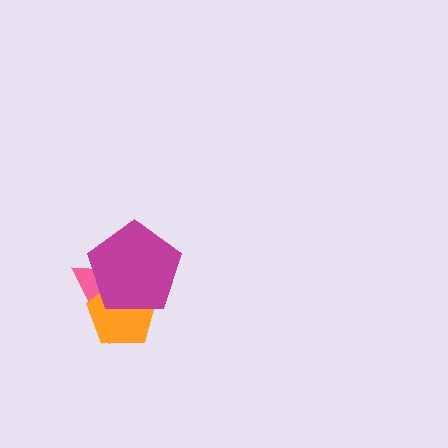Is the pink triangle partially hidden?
Yes, it is partially covered by another shape.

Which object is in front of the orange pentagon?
The magenta pentagon is in front of the orange pentagon.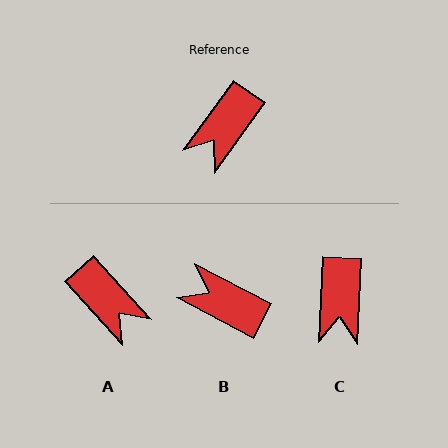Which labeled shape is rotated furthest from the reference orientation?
B, about 82 degrees away.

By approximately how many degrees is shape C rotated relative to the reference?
Approximately 33 degrees counter-clockwise.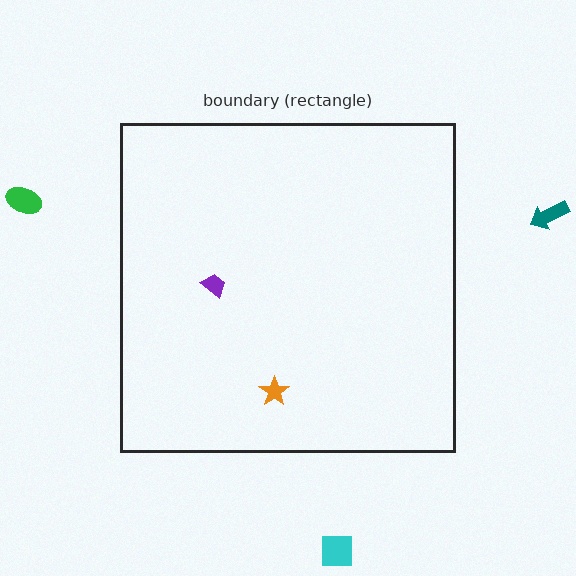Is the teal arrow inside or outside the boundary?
Outside.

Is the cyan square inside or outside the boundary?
Outside.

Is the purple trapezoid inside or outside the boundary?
Inside.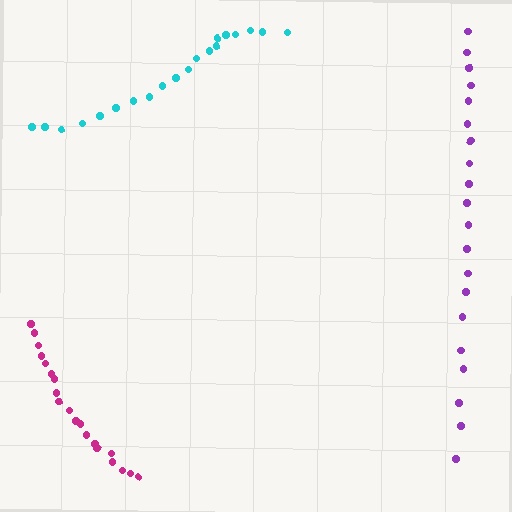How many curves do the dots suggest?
There are 3 distinct paths.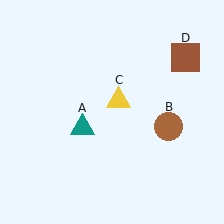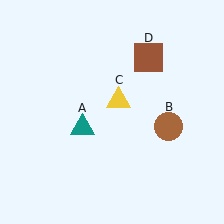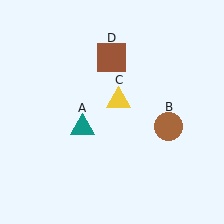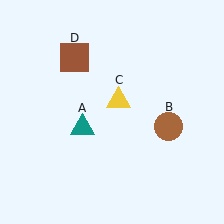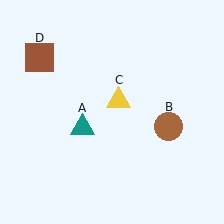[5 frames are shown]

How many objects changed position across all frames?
1 object changed position: brown square (object D).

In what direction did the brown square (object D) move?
The brown square (object D) moved left.